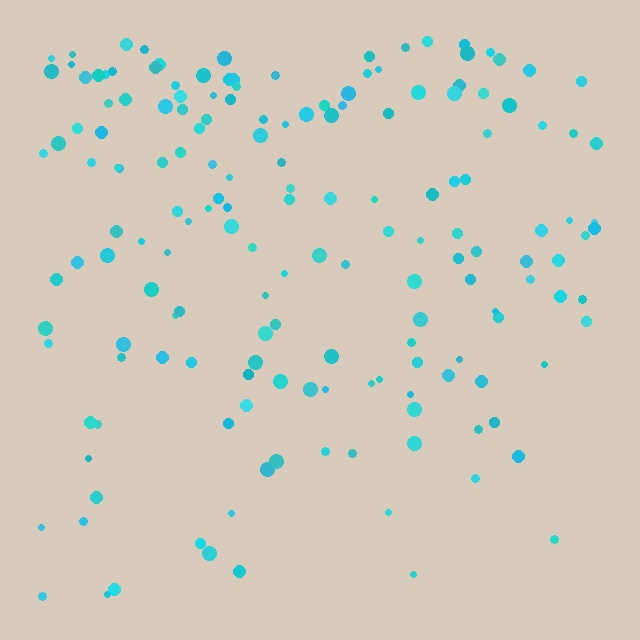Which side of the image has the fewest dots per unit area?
The bottom.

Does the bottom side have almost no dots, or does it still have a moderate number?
Still a moderate number, just noticeably fewer than the top.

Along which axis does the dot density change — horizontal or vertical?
Vertical.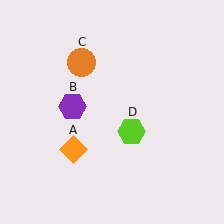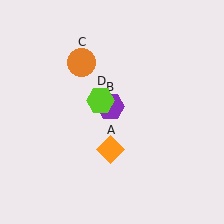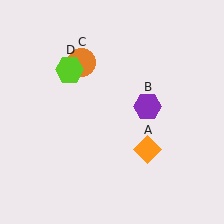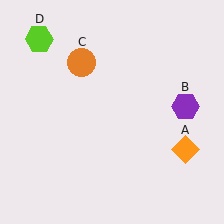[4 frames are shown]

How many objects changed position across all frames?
3 objects changed position: orange diamond (object A), purple hexagon (object B), lime hexagon (object D).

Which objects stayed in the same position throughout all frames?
Orange circle (object C) remained stationary.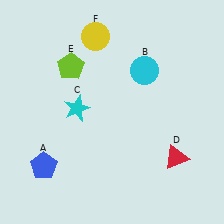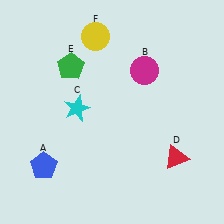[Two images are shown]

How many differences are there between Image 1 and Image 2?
There are 2 differences between the two images.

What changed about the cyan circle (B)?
In Image 1, B is cyan. In Image 2, it changed to magenta.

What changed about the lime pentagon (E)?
In Image 1, E is lime. In Image 2, it changed to green.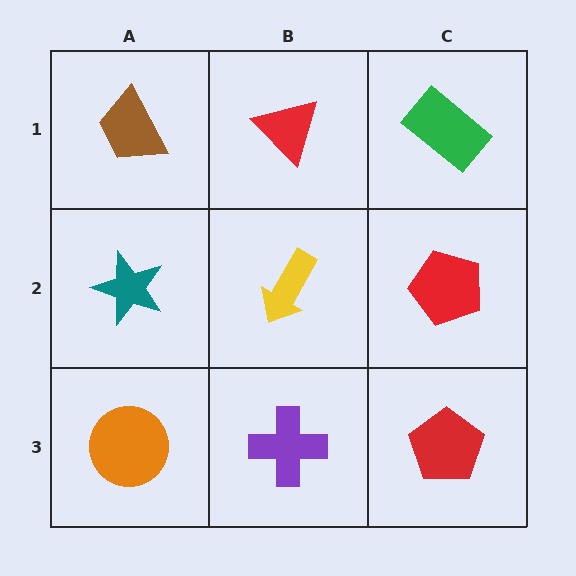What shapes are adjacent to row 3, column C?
A red pentagon (row 2, column C), a purple cross (row 3, column B).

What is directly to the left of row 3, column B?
An orange circle.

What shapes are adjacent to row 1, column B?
A yellow arrow (row 2, column B), a brown trapezoid (row 1, column A), a green rectangle (row 1, column C).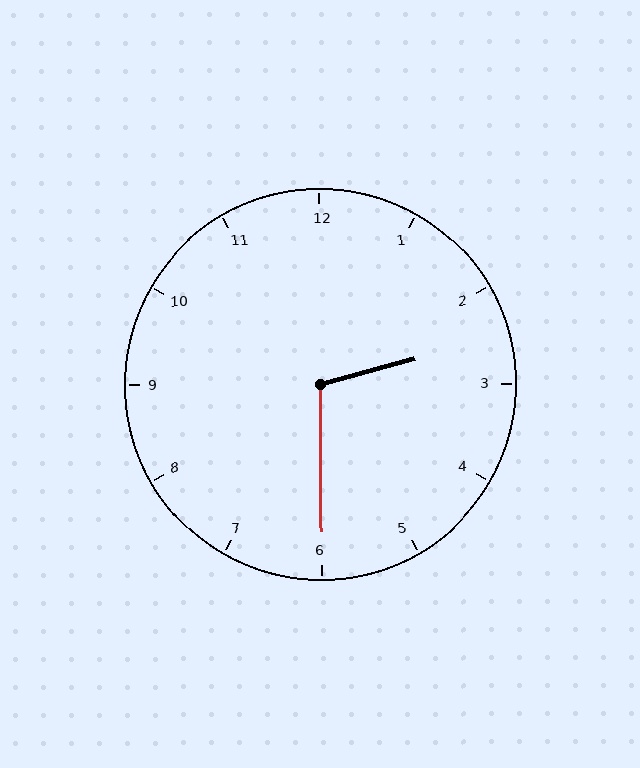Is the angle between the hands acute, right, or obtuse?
It is obtuse.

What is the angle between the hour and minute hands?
Approximately 105 degrees.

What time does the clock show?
2:30.